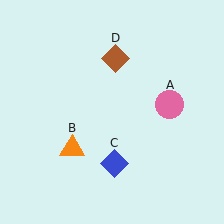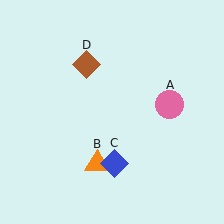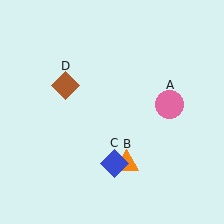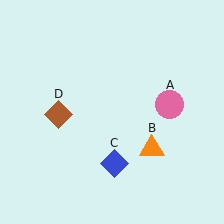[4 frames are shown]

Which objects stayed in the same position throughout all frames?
Pink circle (object A) and blue diamond (object C) remained stationary.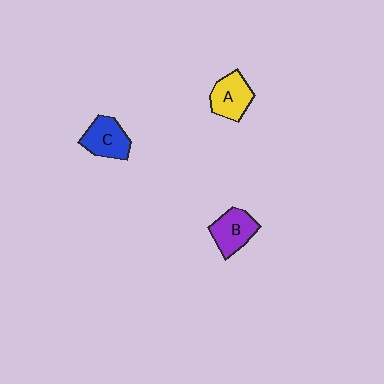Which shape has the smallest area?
Shape C (blue).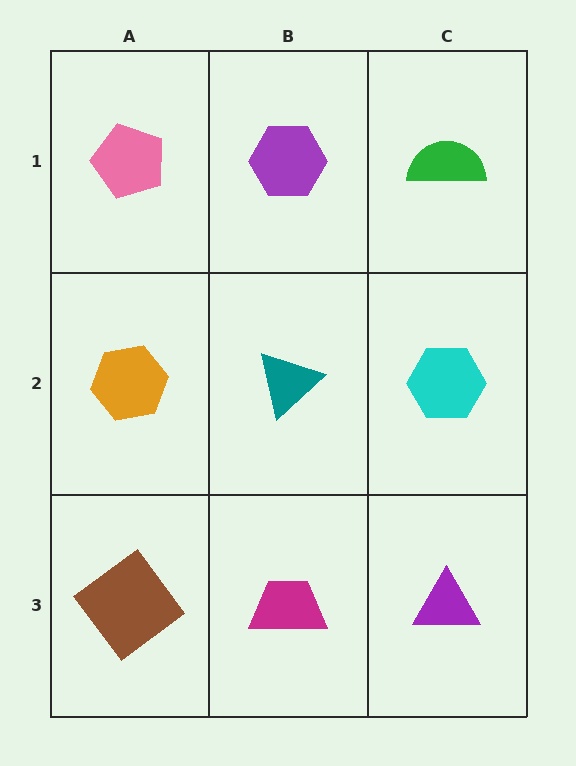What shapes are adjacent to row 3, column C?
A cyan hexagon (row 2, column C), a magenta trapezoid (row 3, column B).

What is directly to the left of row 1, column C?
A purple hexagon.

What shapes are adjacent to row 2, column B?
A purple hexagon (row 1, column B), a magenta trapezoid (row 3, column B), an orange hexagon (row 2, column A), a cyan hexagon (row 2, column C).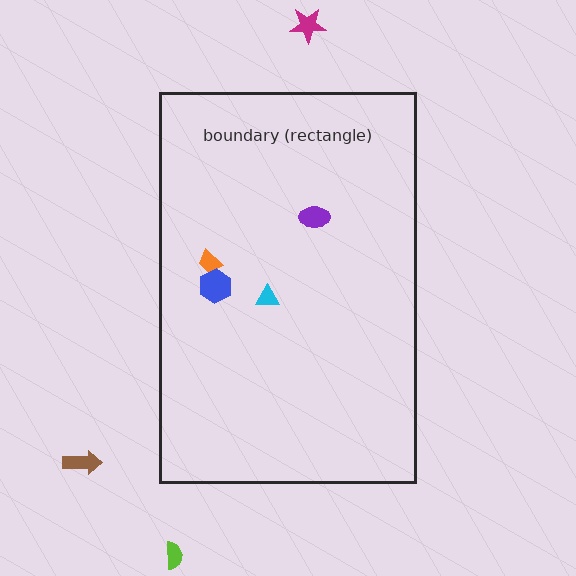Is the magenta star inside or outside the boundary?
Outside.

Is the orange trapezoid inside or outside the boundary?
Inside.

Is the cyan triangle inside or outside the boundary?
Inside.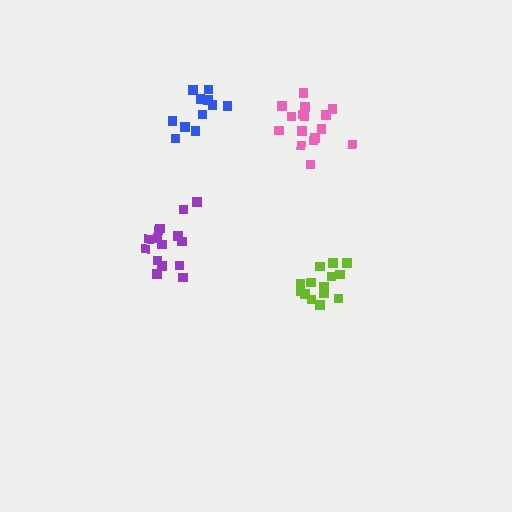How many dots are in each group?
Group 1: 14 dots, Group 2: 16 dots, Group 3: 15 dots, Group 4: 11 dots (56 total).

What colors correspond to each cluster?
The clusters are colored: lime, pink, purple, blue.